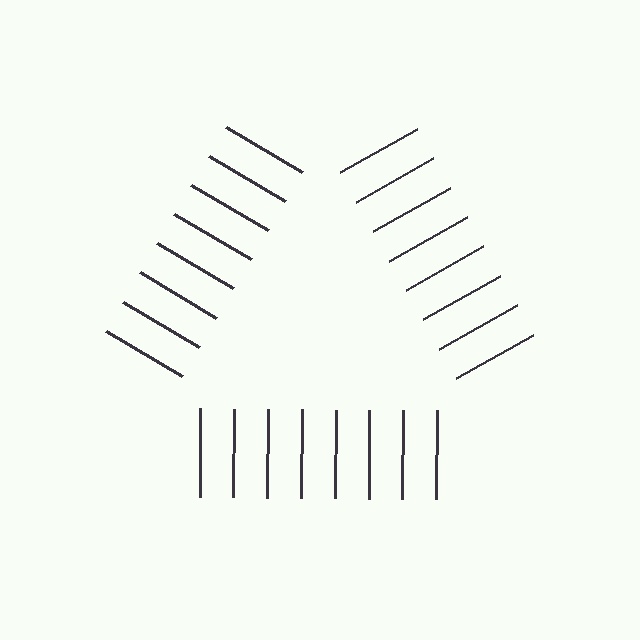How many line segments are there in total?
24 — 8 along each of the 3 edges.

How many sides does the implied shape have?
3 sides — the line-ends trace a triangle.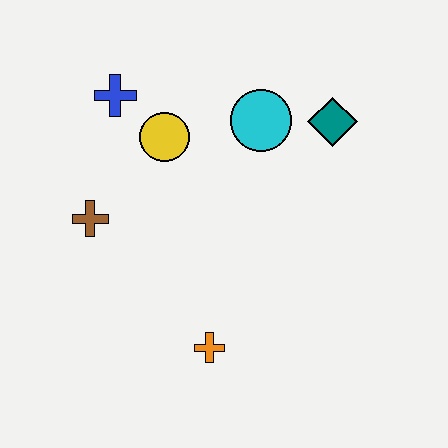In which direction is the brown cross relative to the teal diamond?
The brown cross is to the left of the teal diamond.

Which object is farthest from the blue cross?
The orange cross is farthest from the blue cross.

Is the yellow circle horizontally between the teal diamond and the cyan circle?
No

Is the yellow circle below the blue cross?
Yes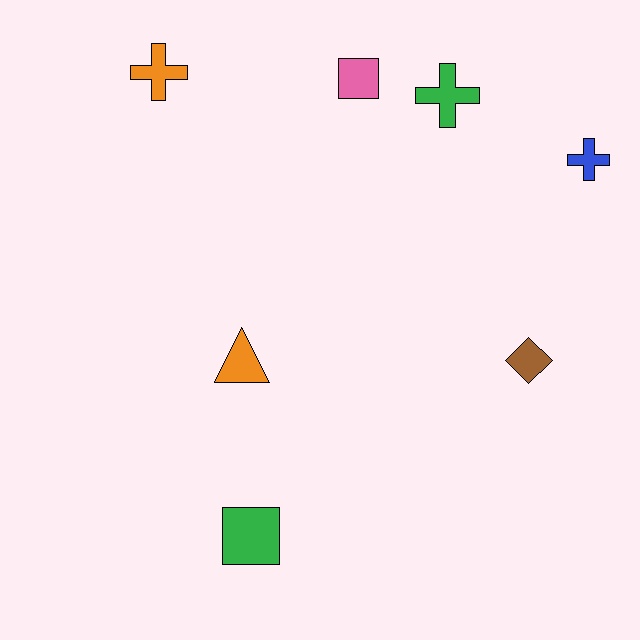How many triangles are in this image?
There is 1 triangle.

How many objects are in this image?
There are 7 objects.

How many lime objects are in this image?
There are no lime objects.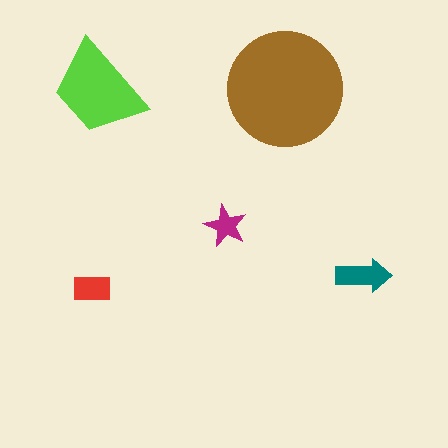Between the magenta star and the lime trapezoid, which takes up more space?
The lime trapezoid.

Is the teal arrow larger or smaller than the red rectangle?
Larger.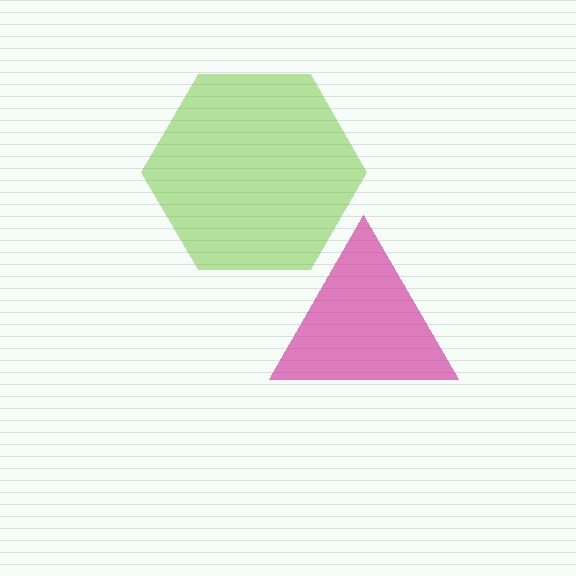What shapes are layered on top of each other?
The layered shapes are: a lime hexagon, a magenta triangle.